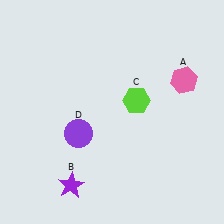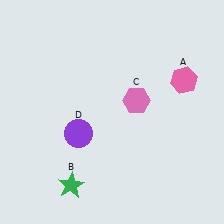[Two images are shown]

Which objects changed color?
B changed from purple to green. C changed from lime to pink.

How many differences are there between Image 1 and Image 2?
There are 2 differences between the two images.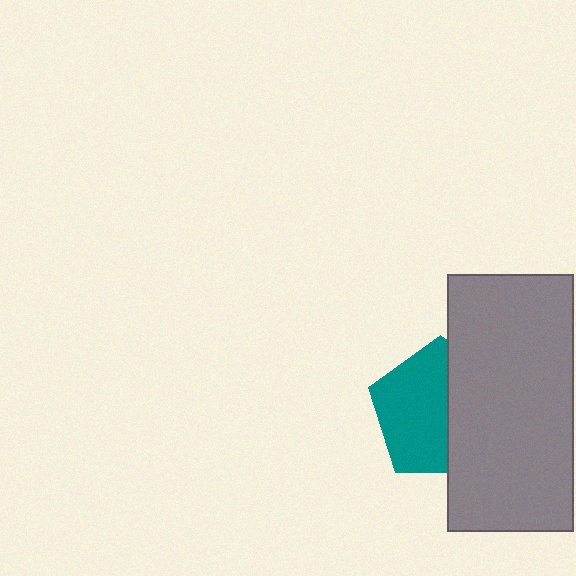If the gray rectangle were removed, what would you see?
You would see the complete teal pentagon.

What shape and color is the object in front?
The object in front is a gray rectangle.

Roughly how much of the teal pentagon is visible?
About half of it is visible (roughly 57%).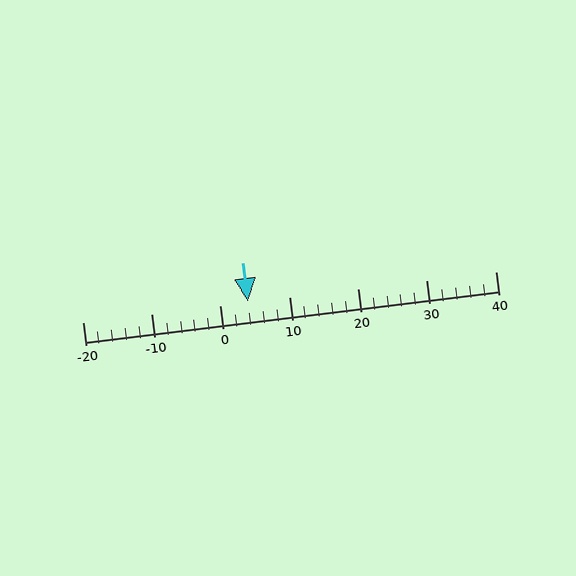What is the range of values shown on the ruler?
The ruler shows values from -20 to 40.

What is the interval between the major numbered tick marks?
The major tick marks are spaced 10 units apart.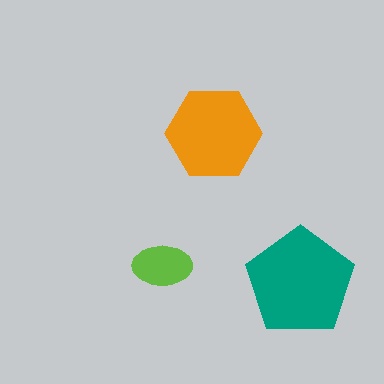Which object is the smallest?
The lime ellipse.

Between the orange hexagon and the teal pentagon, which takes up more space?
The teal pentagon.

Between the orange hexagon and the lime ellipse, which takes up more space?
The orange hexagon.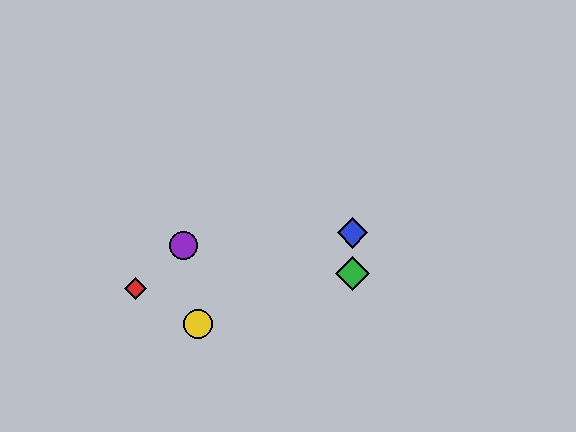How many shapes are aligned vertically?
2 shapes (the blue diamond, the green diamond) are aligned vertically.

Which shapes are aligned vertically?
The blue diamond, the green diamond are aligned vertically.